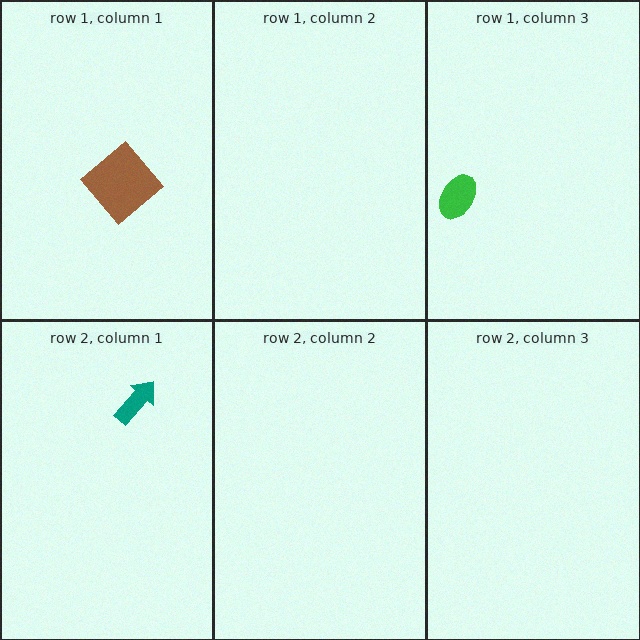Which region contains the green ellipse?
The row 1, column 3 region.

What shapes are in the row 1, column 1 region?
The brown diamond.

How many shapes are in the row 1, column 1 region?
1.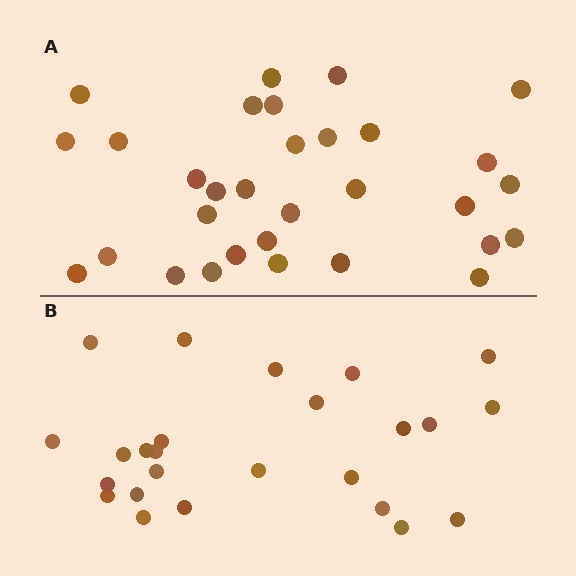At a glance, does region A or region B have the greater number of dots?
Region A (the top region) has more dots.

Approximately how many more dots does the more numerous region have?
Region A has about 6 more dots than region B.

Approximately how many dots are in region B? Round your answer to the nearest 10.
About 20 dots. (The exact count is 25, which rounds to 20.)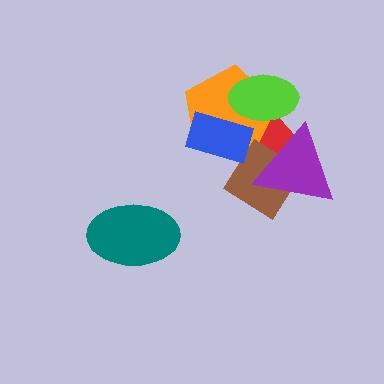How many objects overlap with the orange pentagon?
4 objects overlap with the orange pentagon.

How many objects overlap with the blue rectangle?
3 objects overlap with the blue rectangle.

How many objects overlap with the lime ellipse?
2 objects overlap with the lime ellipse.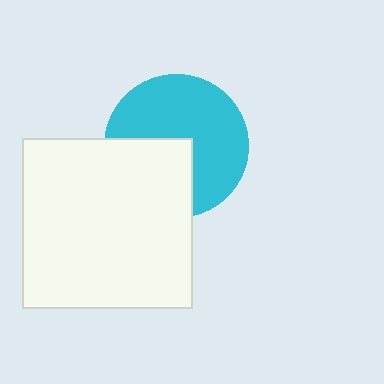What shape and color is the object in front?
The object in front is a white square.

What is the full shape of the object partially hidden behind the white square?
The partially hidden object is a cyan circle.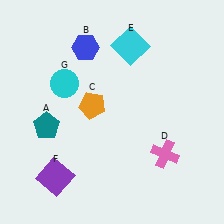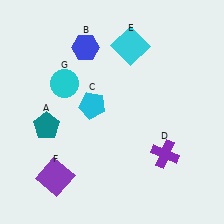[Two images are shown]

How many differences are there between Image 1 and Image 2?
There are 2 differences between the two images.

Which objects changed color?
C changed from orange to cyan. D changed from pink to purple.